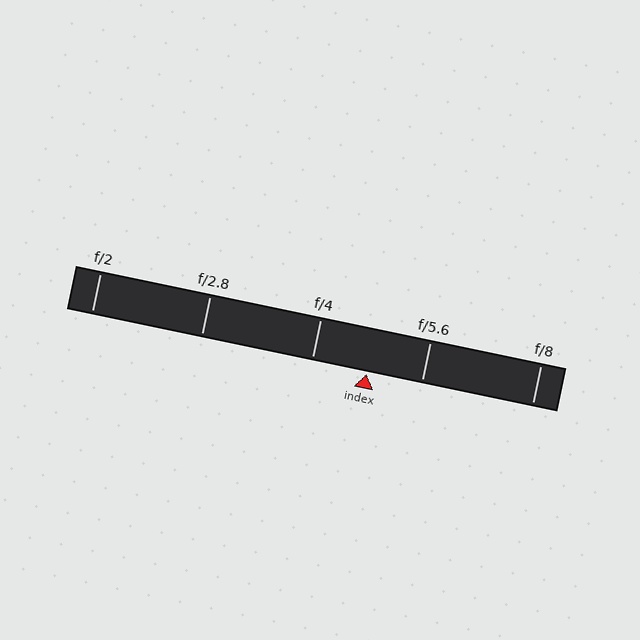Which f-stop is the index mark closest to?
The index mark is closest to f/5.6.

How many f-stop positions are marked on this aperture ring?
There are 5 f-stop positions marked.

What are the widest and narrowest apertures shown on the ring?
The widest aperture shown is f/2 and the narrowest is f/8.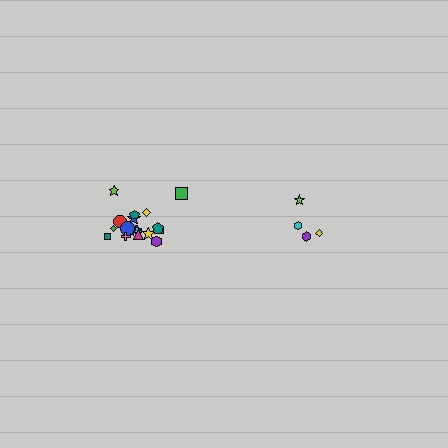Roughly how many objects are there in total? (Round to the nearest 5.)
Roughly 20 objects in total.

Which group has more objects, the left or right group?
The left group.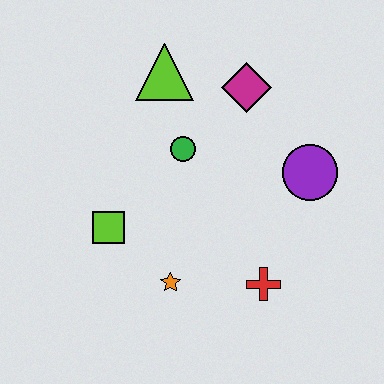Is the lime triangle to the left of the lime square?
No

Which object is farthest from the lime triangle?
The red cross is farthest from the lime triangle.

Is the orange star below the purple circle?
Yes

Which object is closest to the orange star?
The lime square is closest to the orange star.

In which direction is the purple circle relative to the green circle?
The purple circle is to the right of the green circle.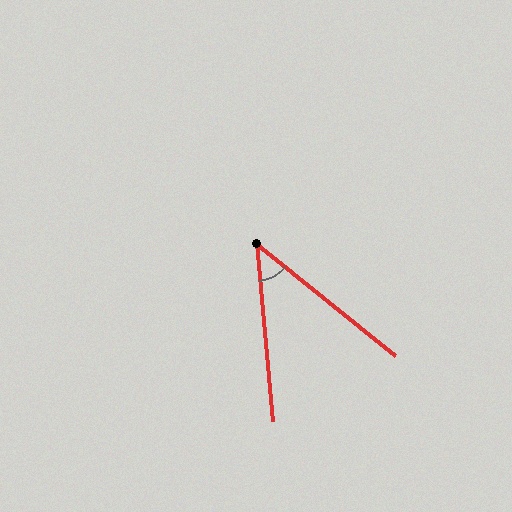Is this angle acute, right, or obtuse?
It is acute.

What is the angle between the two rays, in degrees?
Approximately 46 degrees.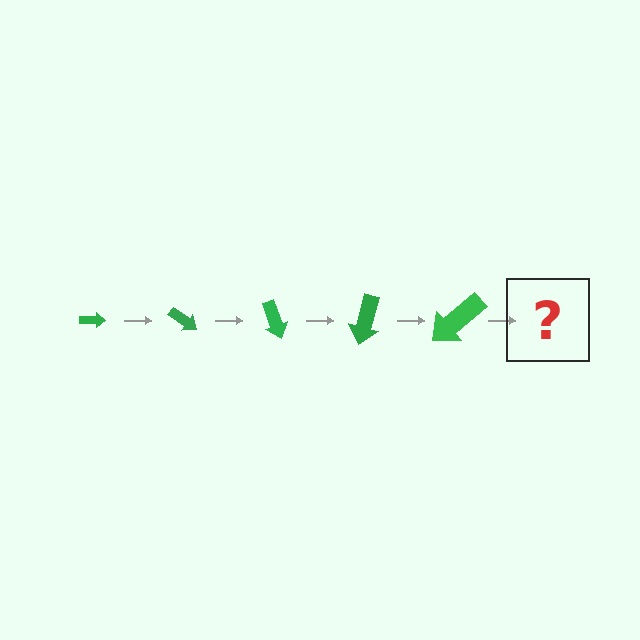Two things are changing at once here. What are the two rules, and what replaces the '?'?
The two rules are that the arrow grows larger each step and it rotates 35 degrees each step. The '?' should be an arrow, larger than the previous one and rotated 175 degrees from the start.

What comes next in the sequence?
The next element should be an arrow, larger than the previous one and rotated 175 degrees from the start.